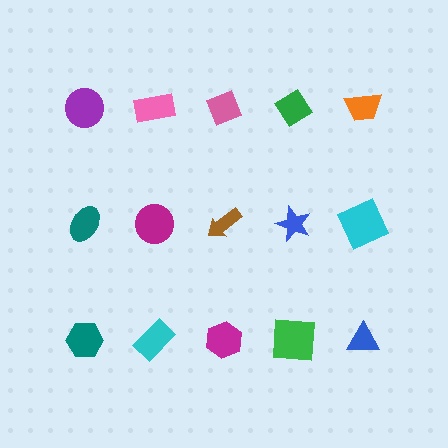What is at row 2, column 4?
A blue star.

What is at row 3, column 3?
A magenta hexagon.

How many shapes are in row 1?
5 shapes.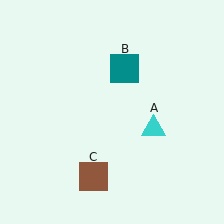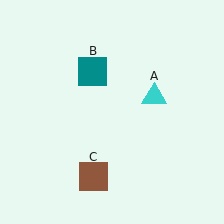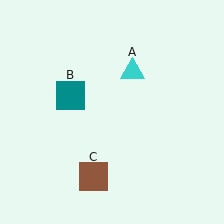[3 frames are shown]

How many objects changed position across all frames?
2 objects changed position: cyan triangle (object A), teal square (object B).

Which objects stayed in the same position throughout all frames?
Brown square (object C) remained stationary.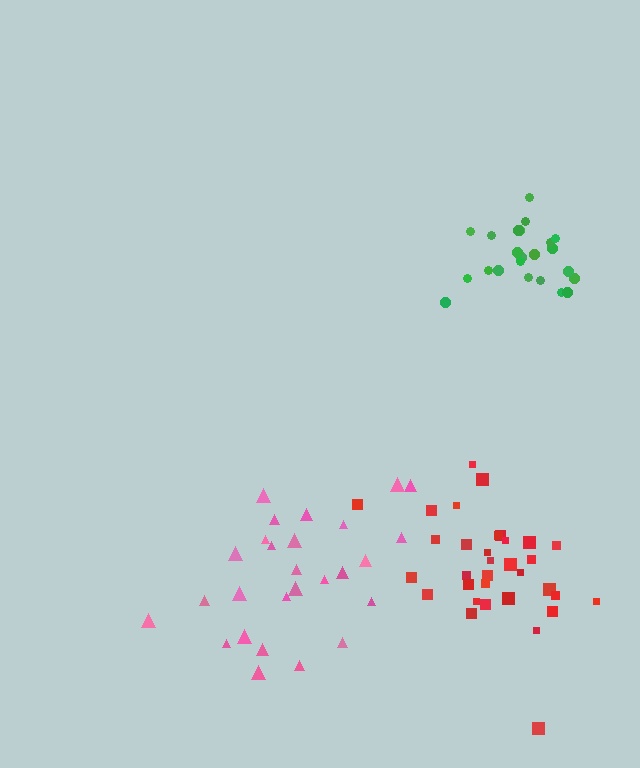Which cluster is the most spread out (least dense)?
Pink.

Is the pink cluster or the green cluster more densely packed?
Green.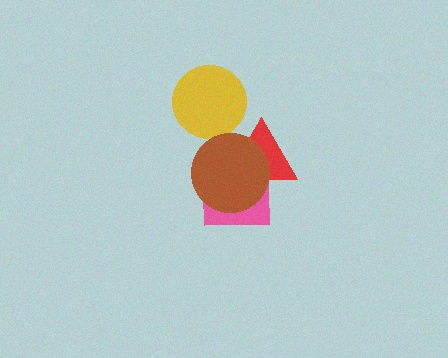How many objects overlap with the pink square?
2 objects overlap with the pink square.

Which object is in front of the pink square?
The brown circle is in front of the pink square.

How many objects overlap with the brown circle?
2 objects overlap with the brown circle.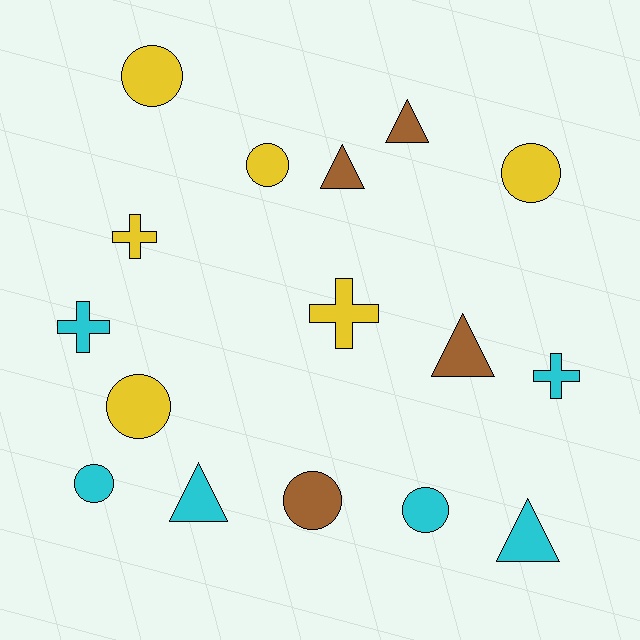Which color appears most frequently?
Yellow, with 6 objects.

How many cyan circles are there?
There are 2 cyan circles.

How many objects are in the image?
There are 16 objects.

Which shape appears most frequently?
Circle, with 7 objects.